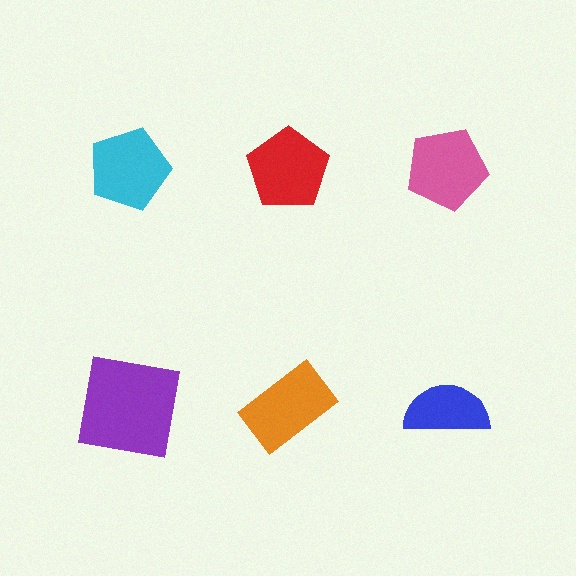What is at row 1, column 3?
A pink pentagon.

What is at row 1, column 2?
A red pentagon.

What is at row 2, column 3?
A blue semicircle.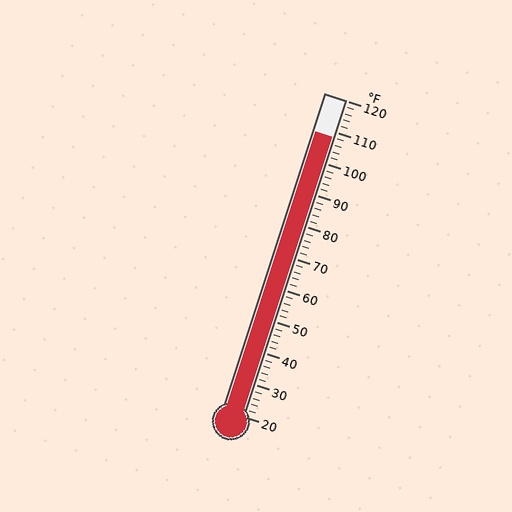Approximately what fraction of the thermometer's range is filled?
The thermometer is filled to approximately 90% of its range.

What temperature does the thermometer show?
The thermometer shows approximately 108°F.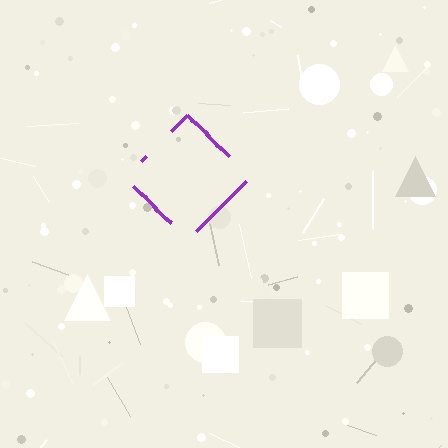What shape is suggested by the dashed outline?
The dashed outline suggests a diamond.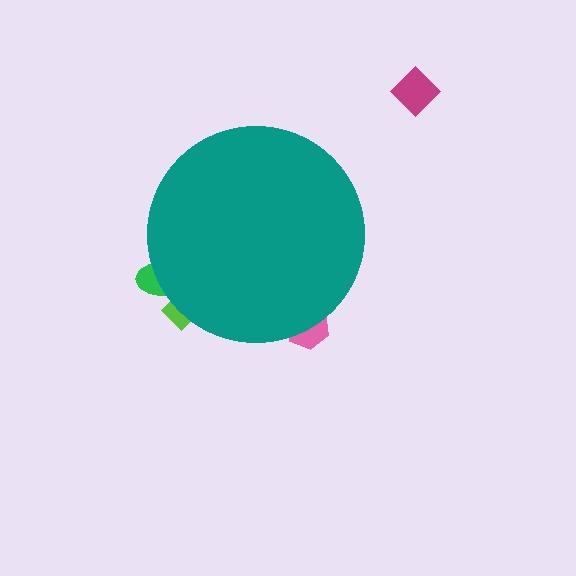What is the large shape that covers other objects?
A teal circle.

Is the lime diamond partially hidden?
Yes, the lime diamond is partially hidden behind the teal circle.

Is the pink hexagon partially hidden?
Yes, the pink hexagon is partially hidden behind the teal circle.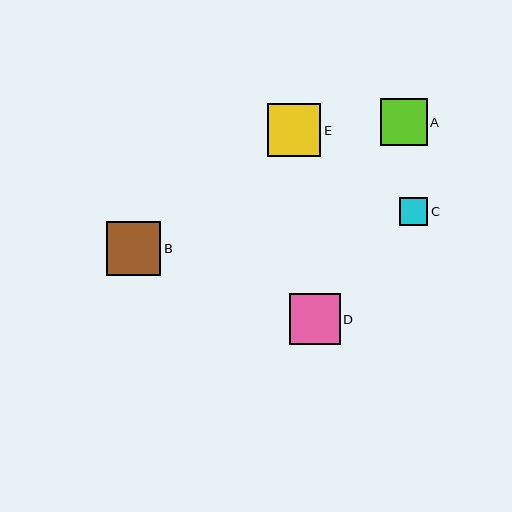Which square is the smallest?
Square C is the smallest with a size of approximately 29 pixels.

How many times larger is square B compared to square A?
Square B is approximately 1.2 times the size of square A.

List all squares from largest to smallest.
From largest to smallest: B, E, D, A, C.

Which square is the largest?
Square B is the largest with a size of approximately 54 pixels.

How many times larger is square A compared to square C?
Square A is approximately 1.6 times the size of square C.